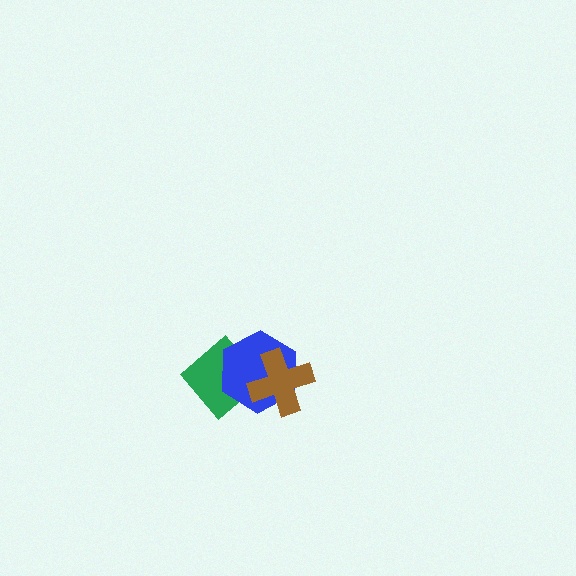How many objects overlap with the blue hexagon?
2 objects overlap with the blue hexagon.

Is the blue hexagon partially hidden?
Yes, it is partially covered by another shape.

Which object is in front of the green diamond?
The blue hexagon is in front of the green diamond.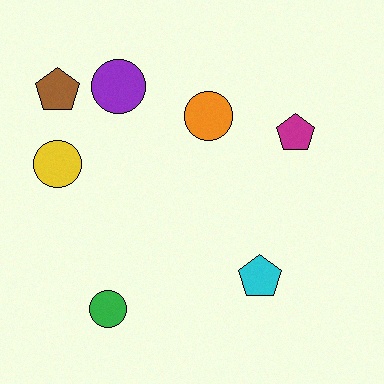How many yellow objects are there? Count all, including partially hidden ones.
There is 1 yellow object.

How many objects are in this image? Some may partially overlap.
There are 7 objects.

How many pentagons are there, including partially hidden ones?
There are 3 pentagons.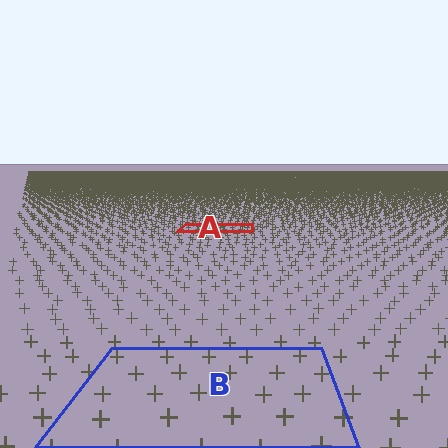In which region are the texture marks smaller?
The texture marks are smaller in region A, because it is farther away.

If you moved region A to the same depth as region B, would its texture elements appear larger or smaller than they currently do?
They would appear larger. At a closer depth, the same texture elements are projected at a bigger on-screen size.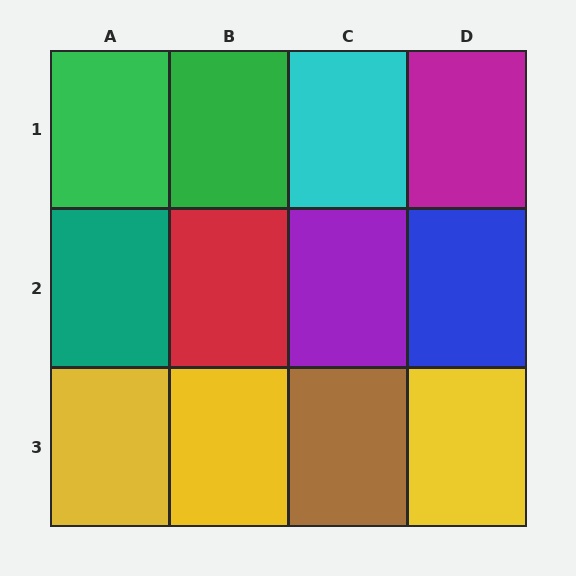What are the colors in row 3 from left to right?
Yellow, yellow, brown, yellow.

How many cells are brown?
1 cell is brown.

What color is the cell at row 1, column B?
Green.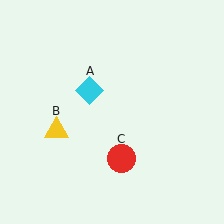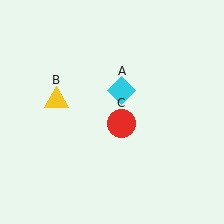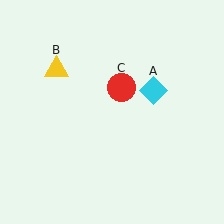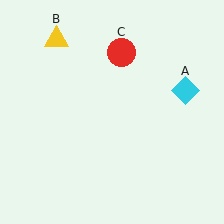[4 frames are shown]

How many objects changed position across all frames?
3 objects changed position: cyan diamond (object A), yellow triangle (object B), red circle (object C).